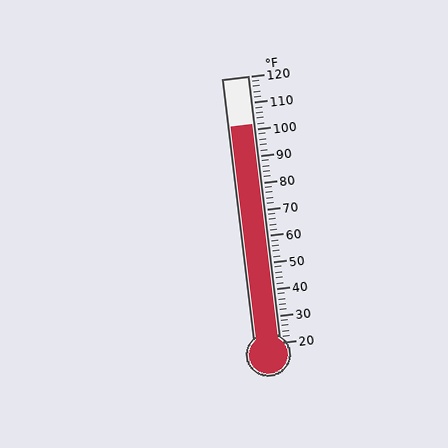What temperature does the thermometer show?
The thermometer shows approximately 102°F.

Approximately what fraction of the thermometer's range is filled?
The thermometer is filled to approximately 80% of its range.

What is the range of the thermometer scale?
The thermometer scale ranges from 20°F to 120°F.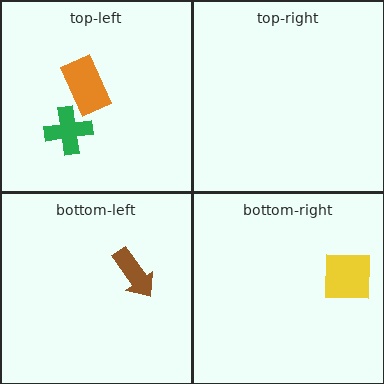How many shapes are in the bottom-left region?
1.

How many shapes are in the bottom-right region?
1.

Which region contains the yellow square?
The bottom-right region.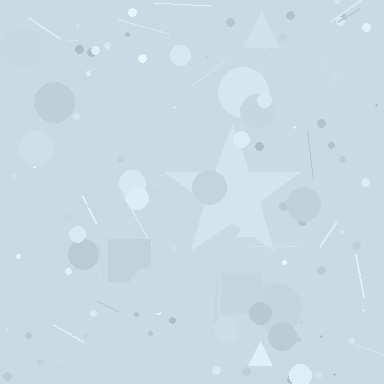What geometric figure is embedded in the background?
A star is embedded in the background.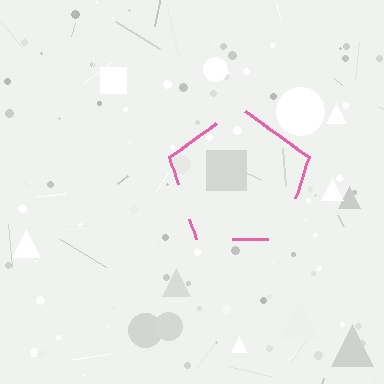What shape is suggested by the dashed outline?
The dashed outline suggests a pentagon.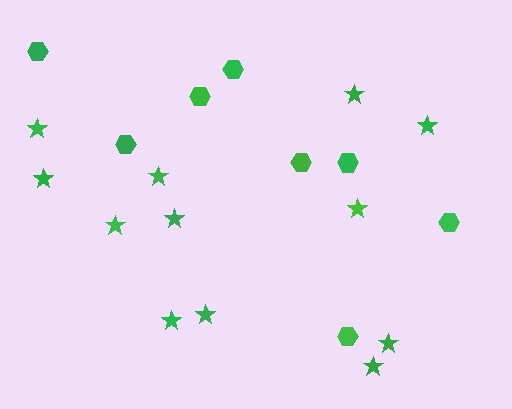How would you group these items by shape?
There are 2 groups: one group of hexagons (8) and one group of stars (12).